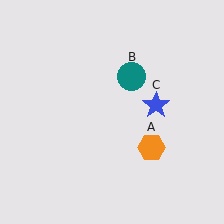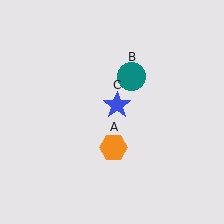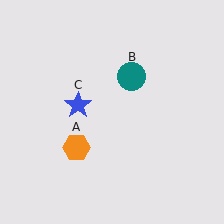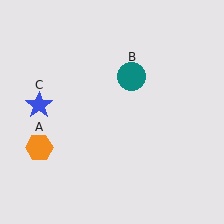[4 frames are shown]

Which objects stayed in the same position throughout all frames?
Teal circle (object B) remained stationary.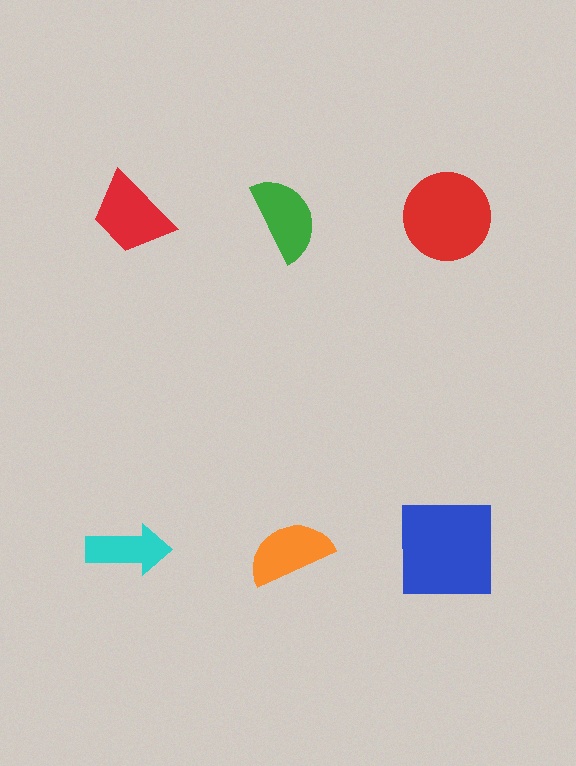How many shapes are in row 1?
3 shapes.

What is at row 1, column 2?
A green semicircle.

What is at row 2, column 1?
A cyan arrow.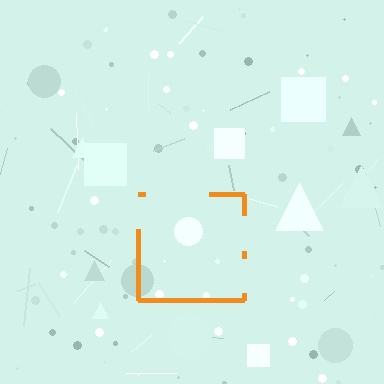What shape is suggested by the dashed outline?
The dashed outline suggests a square.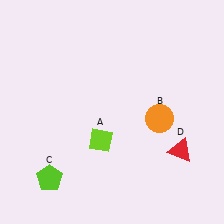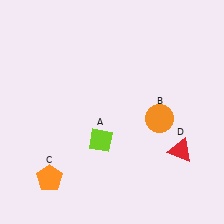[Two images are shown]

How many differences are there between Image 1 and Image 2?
There is 1 difference between the two images.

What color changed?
The pentagon (C) changed from lime in Image 1 to orange in Image 2.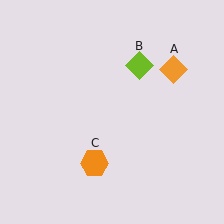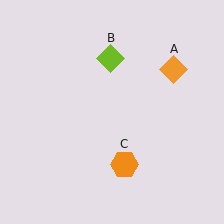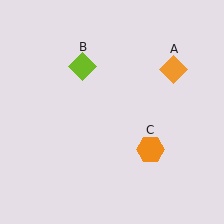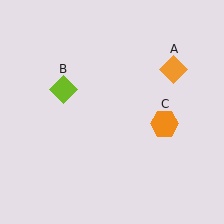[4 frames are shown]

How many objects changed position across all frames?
2 objects changed position: lime diamond (object B), orange hexagon (object C).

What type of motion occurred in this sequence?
The lime diamond (object B), orange hexagon (object C) rotated counterclockwise around the center of the scene.